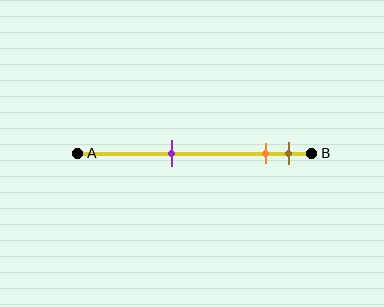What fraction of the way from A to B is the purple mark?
The purple mark is approximately 40% (0.4) of the way from A to B.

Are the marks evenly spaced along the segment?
No, the marks are not evenly spaced.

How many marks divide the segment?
There are 3 marks dividing the segment.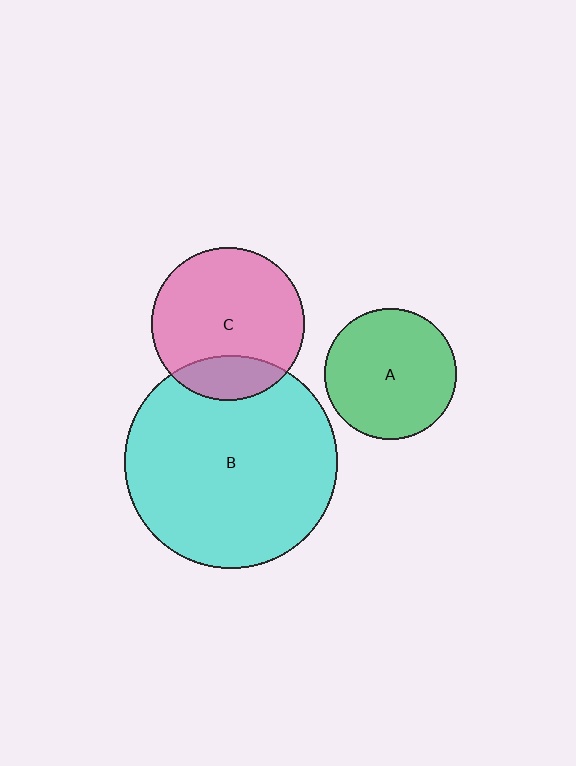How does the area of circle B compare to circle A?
Approximately 2.6 times.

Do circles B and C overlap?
Yes.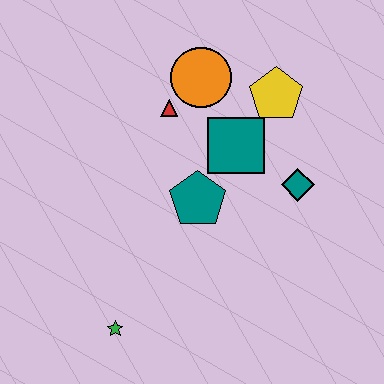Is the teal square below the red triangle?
Yes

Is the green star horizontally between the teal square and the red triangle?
No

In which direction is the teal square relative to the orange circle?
The teal square is below the orange circle.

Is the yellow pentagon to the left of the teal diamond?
Yes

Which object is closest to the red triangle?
The orange circle is closest to the red triangle.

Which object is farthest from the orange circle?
The green star is farthest from the orange circle.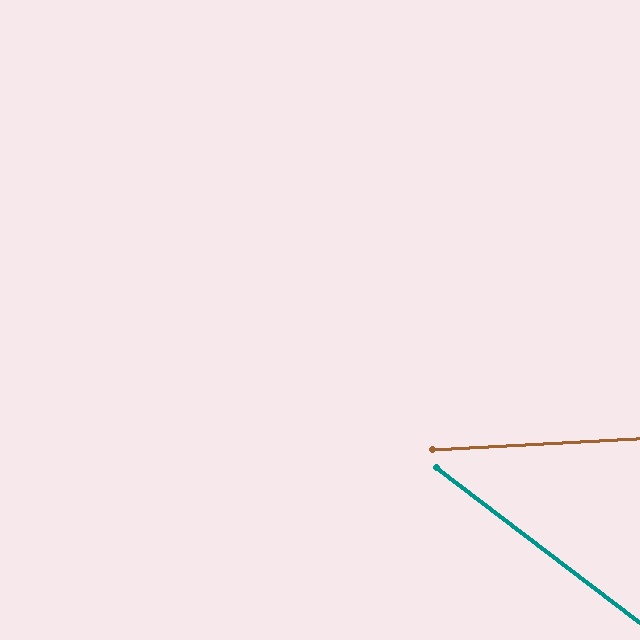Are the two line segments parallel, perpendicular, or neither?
Neither parallel nor perpendicular — they differ by about 40°.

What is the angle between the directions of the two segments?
Approximately 40 degrees.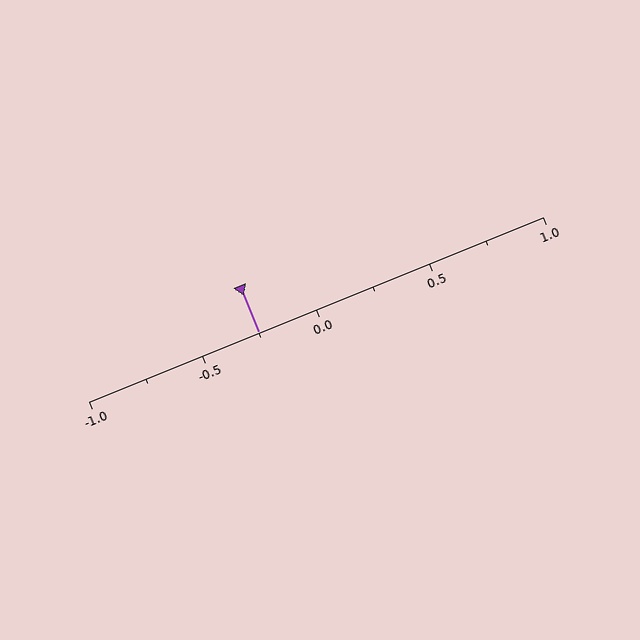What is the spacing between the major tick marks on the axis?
The major ticks are spaced 0.5 apart.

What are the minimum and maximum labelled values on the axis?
The axis runs from -1.0 to 1.0.